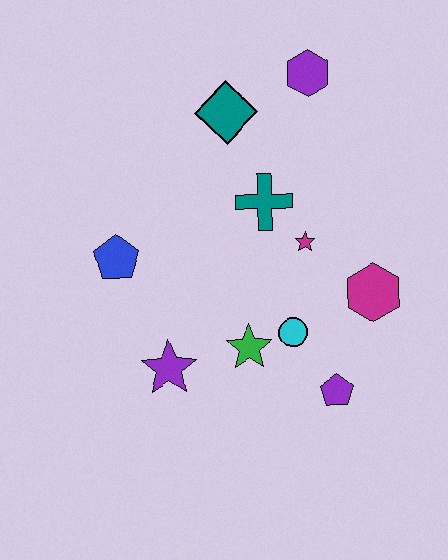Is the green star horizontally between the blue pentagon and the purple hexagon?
Yes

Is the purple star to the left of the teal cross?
Yes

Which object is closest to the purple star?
The green star is closest to the purple star.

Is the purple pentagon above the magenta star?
No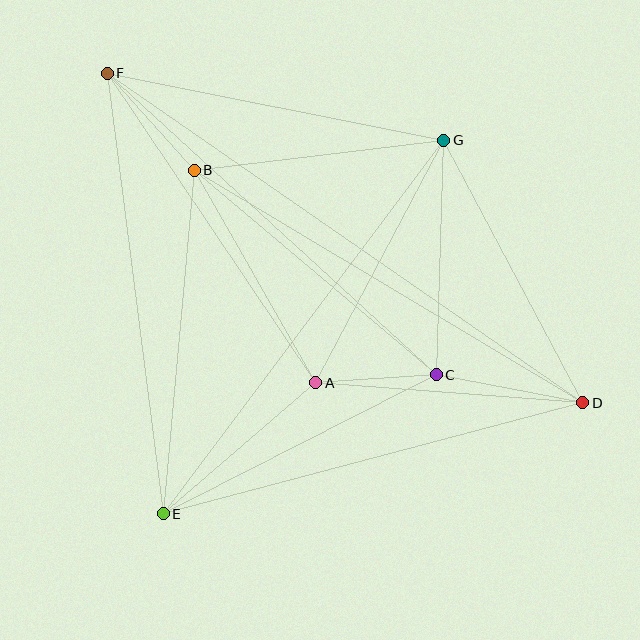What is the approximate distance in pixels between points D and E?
The distance between D and E is approximately 434 pixels.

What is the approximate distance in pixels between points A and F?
The distance between A and F is approximately 373 pixels.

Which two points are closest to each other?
Points A and C are closest to each other.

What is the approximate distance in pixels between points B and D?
The distance between B and D is approximately 453 pixels.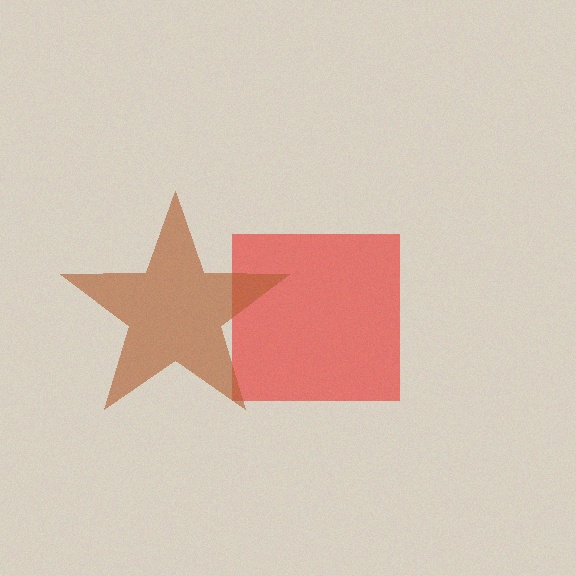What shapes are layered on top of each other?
The layered shapes are: a red square, a brown star.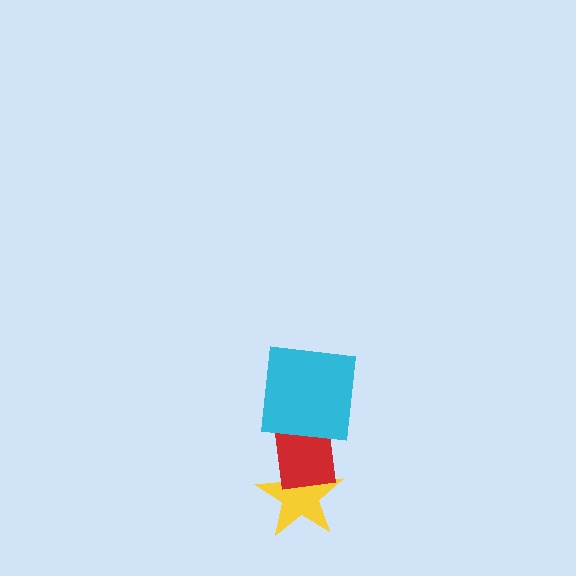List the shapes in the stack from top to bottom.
From top to bottom: the cyan square, the red rectangle, the yellow star.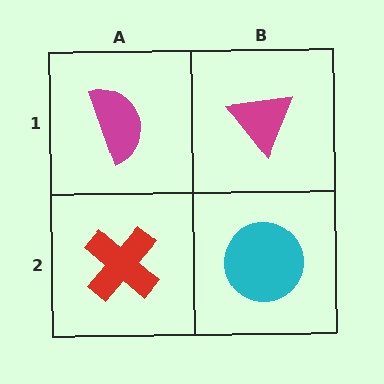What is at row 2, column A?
A red cross.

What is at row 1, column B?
A magenta triangle.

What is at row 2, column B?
A cyan circle.